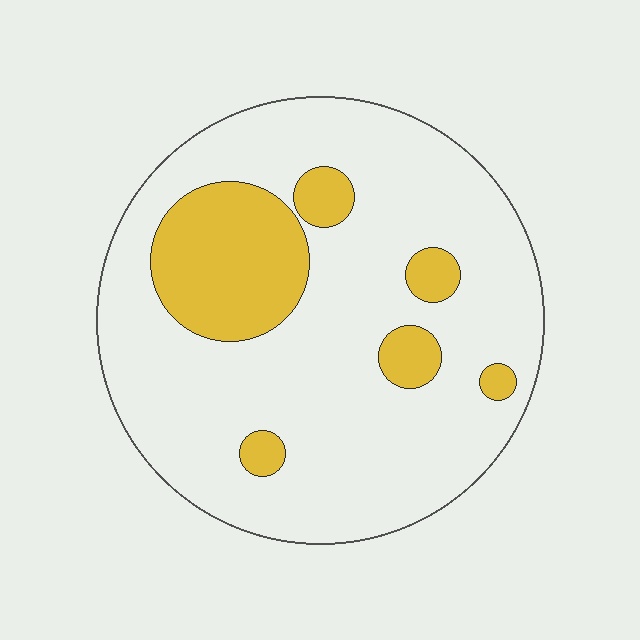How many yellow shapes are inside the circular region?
6.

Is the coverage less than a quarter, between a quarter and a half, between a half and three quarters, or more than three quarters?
Less than a quarter.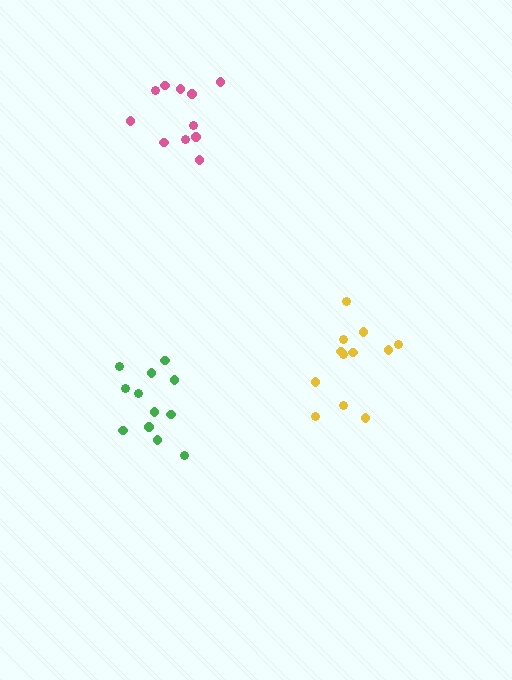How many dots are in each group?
Group 1: 11 dots, Group 2: 12 dots, Group 3: 12 dots (35 total).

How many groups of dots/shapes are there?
There are 3 groups.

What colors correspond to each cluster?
The clusters are colored: pink, yellow, green.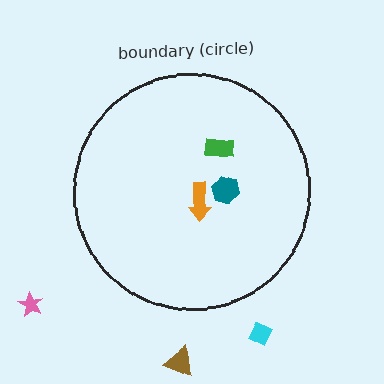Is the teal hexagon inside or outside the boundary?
Inside.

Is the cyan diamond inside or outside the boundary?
Outside.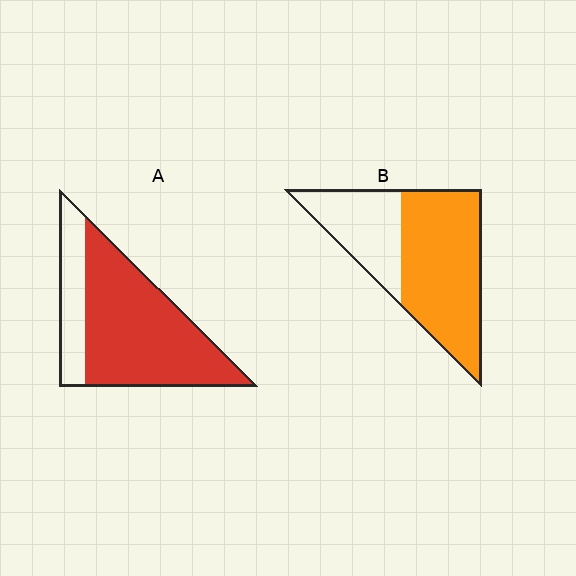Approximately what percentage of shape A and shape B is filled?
A is approximately 75% and B is approximately 65%.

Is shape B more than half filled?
Yes.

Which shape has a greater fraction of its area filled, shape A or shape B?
Shape A.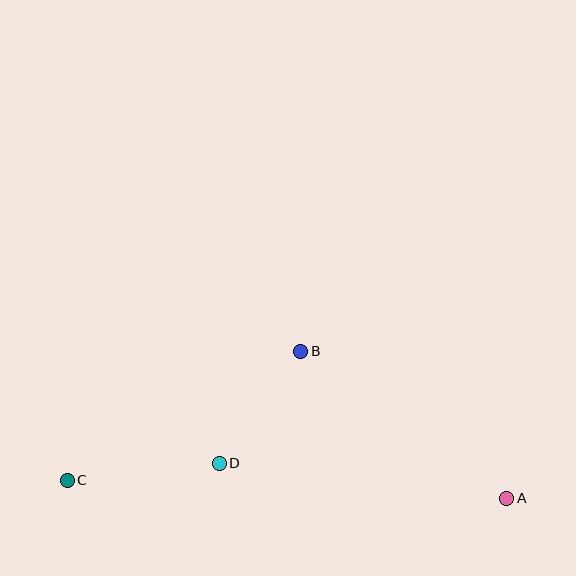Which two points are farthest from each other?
Points A and C are farthest from each other.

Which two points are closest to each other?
Points B and D are closest to each other.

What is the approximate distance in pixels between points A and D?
The distance between A and D is approximately 289 pixels.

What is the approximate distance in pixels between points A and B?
The distance between A and B is approximately 253 pixels.